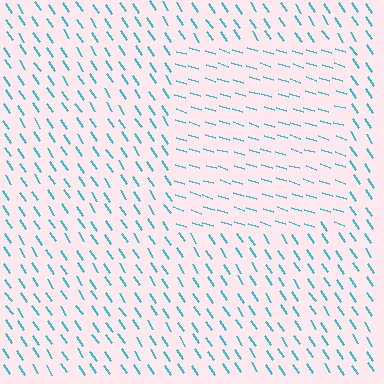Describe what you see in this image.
The image is filled with small cyan line segments. A rectangle region in the image has lines oriented differently from the surrounding lines, creating a visible texture boundary.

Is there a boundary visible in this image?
Yes, there is a texture boundary formed by a change in line orientation.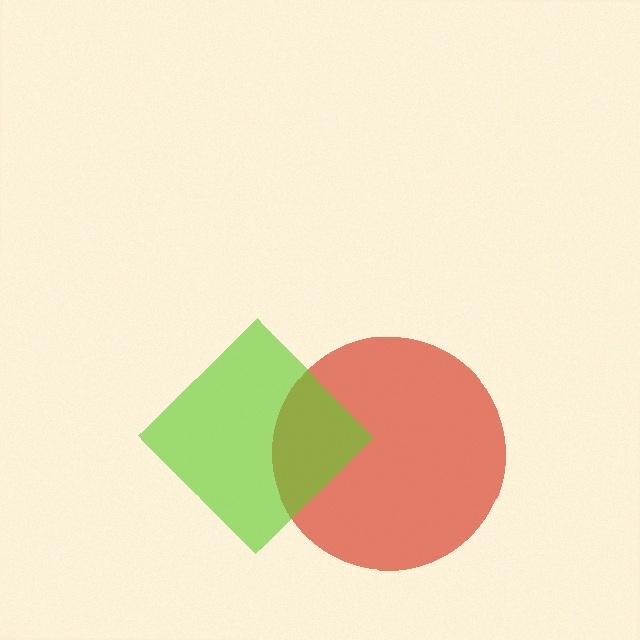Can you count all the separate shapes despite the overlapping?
Yes, there are 2 separate shapes.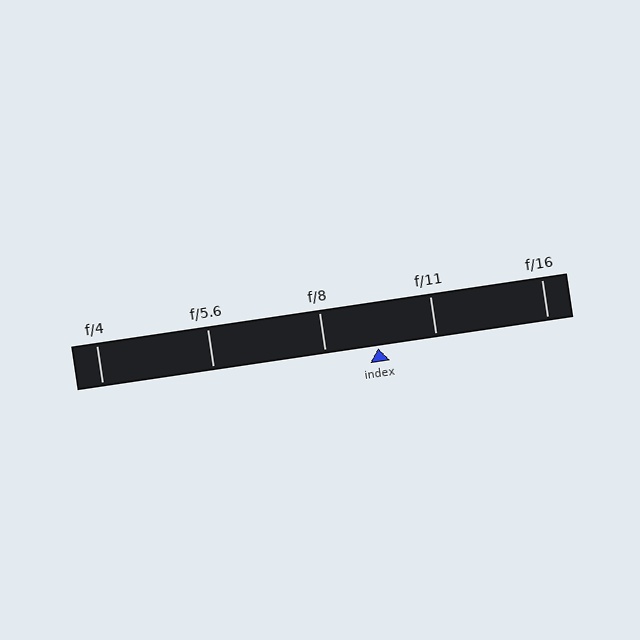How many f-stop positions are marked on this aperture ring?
There are 5 f-stop positions marked.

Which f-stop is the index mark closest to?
The index mark is closest to f/8.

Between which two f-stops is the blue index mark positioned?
The index mark is between f/8 and f/11.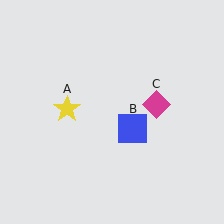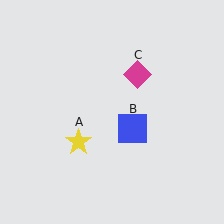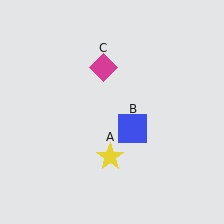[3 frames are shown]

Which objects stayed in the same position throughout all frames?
Blue square (object B) remained stationary.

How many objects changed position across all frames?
2 objects changed position: yellow star (object A), magenta diamond (object C).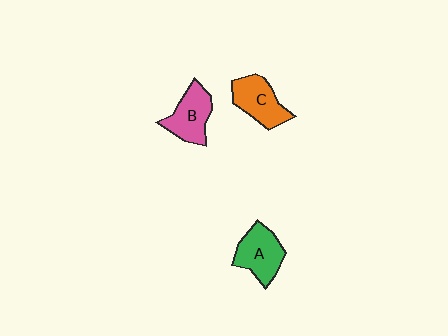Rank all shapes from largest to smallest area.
From largest to smallest: A (green), C (orange), B (pink).